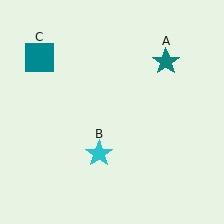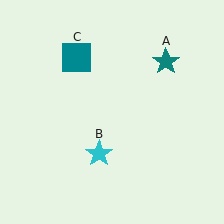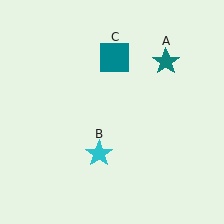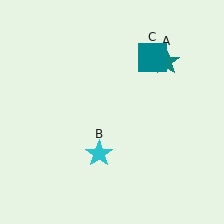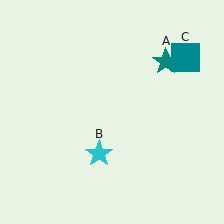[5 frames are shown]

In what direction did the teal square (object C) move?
The teal square (object C) moved right.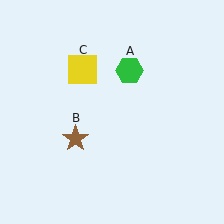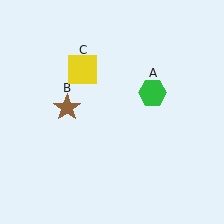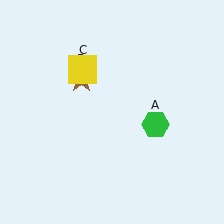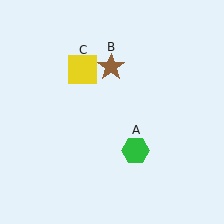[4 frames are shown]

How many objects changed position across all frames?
2 objects changed position: green hexagon (object A), brown star (object B).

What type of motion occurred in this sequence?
The green hexagon (object A), brown star (object B) rotated clockwise around the center of the scene.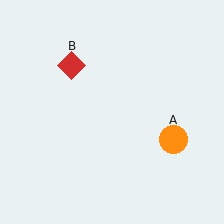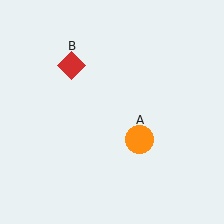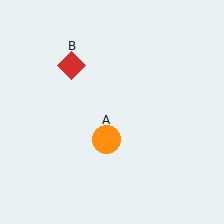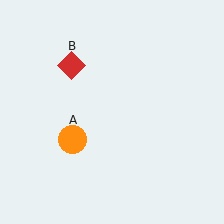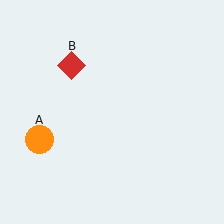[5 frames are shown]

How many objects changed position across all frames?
1 object changed position: orange circle (object A).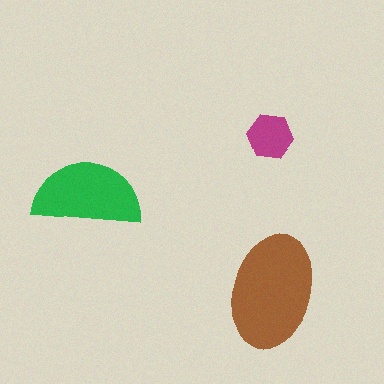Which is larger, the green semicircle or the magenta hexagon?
The green semicircle.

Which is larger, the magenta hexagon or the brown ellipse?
The brown ellipse.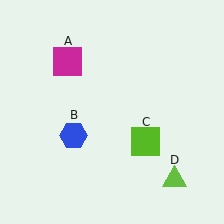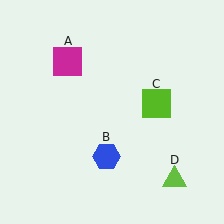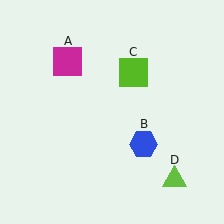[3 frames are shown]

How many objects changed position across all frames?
2 objects changed position: blue hexagon (object B), lime square (object C).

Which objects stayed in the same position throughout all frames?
Magenta square (object A) and lime triangle (object D) remained stationary.